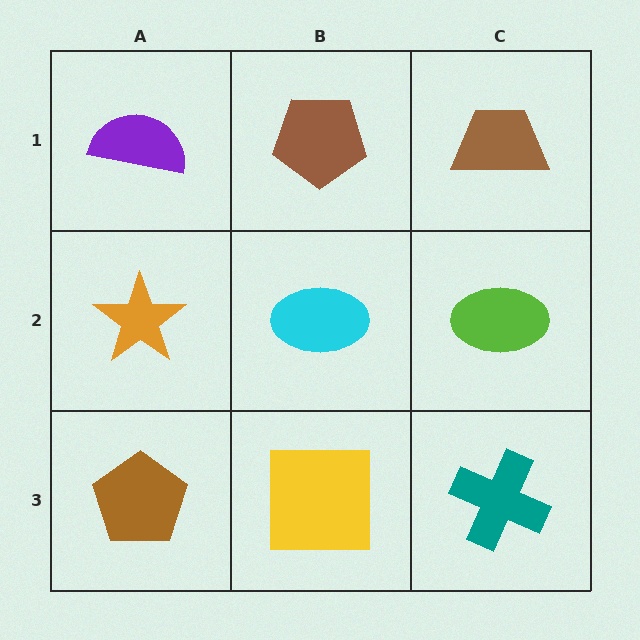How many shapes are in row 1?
3 shapes.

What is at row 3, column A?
A brown pentagon.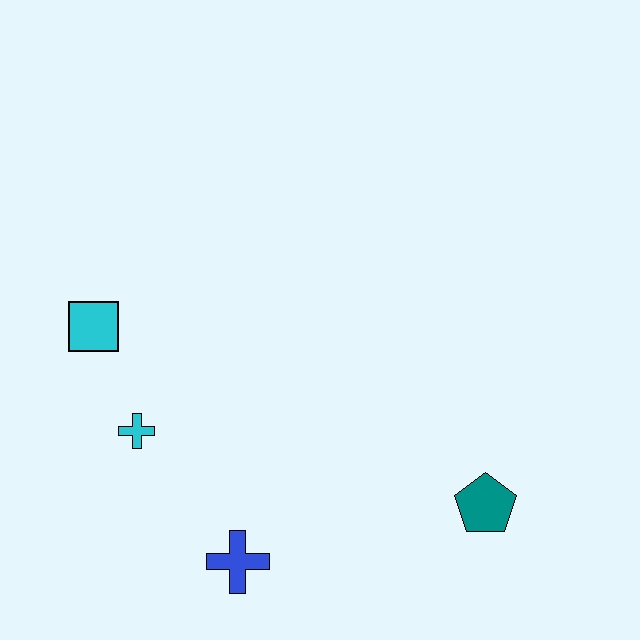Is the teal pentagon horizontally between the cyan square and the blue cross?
No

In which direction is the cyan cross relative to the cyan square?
The cyan cross is below the cyan square.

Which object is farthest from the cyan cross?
The teal pentagon is farthest from the cyan cross.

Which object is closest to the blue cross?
The cyan cross is closest to the blue cross.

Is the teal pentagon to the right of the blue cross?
Yes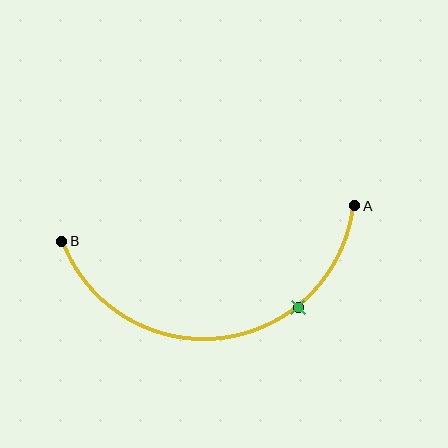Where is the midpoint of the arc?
The arc midpoint is the point on the curve farthest from the straight line joining A and B. It sits below that line.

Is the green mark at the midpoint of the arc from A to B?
No. The green mark lies on the arc but is closer to endpoint A. The arc midpoint would be at the point on the curve equidistant along the arc from both A and B.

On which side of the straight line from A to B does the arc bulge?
The arc bulges below the straight line connecting A and B.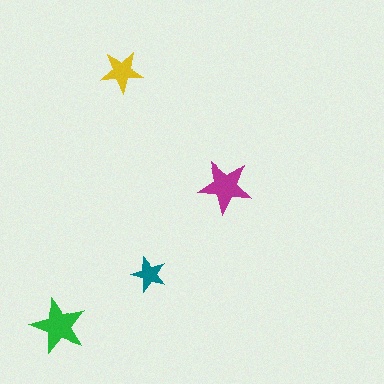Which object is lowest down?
The green star is bottommost.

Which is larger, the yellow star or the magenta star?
The magenta one.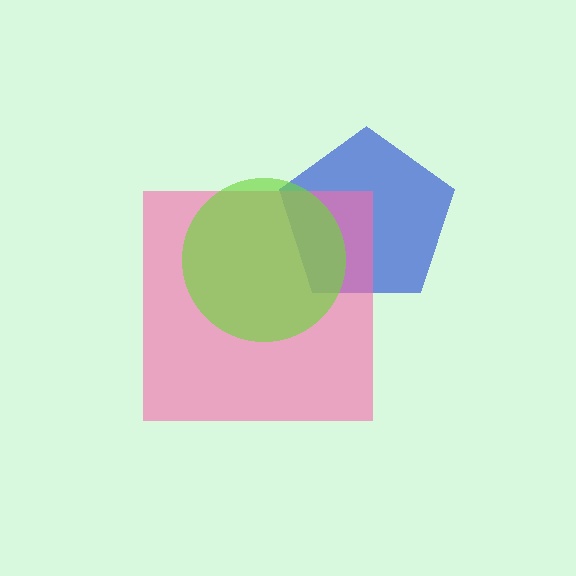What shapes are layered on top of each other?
The layered shapes are: a blue pentagon, a pink square, a lime circle.